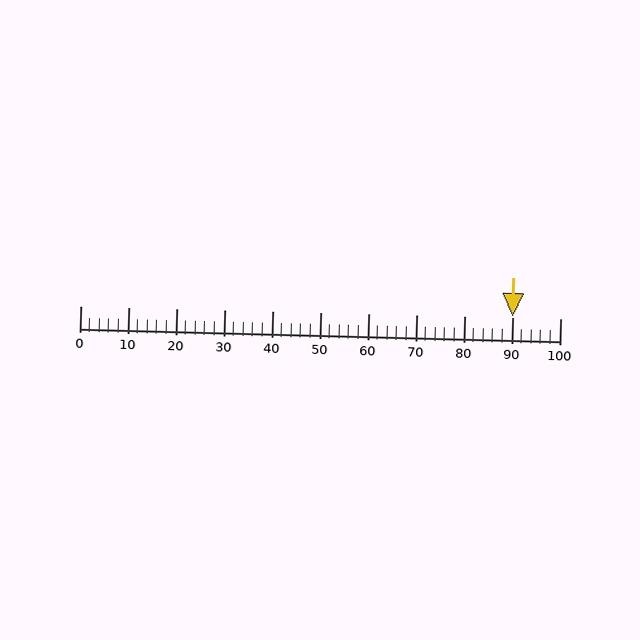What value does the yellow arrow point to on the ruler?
The yellow arrow points to approximately 90.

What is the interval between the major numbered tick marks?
The major tick marks are spaced 10 units apart.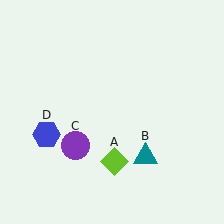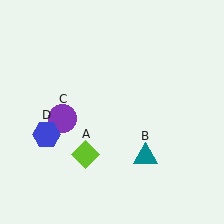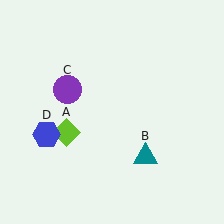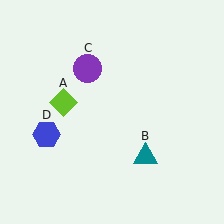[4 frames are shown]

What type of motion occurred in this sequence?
The lime diamond (object A), purple circle (object C) rotated clockwise around the center of the scene.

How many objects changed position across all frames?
2 objects changed position: lime diamond (object A), purple circle (object C).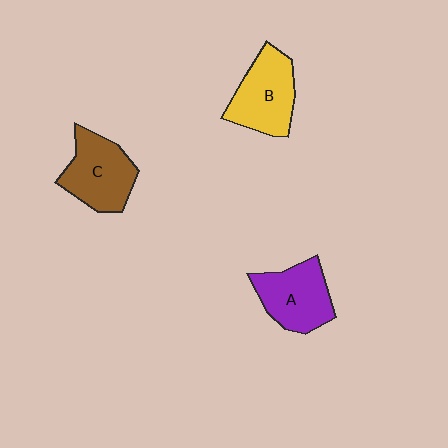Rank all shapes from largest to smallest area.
From largest to smallest: B (yellow), C (brown), A (purple).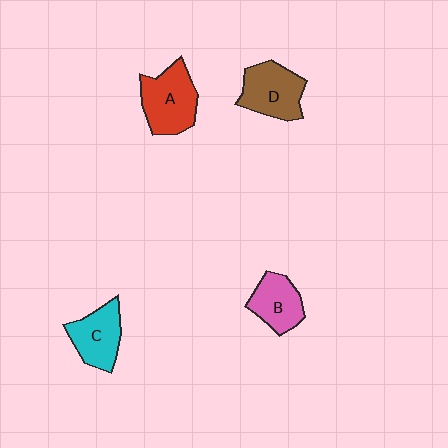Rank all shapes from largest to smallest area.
From largest to smallest: A (red), D (brown), C (cyan), B (pink).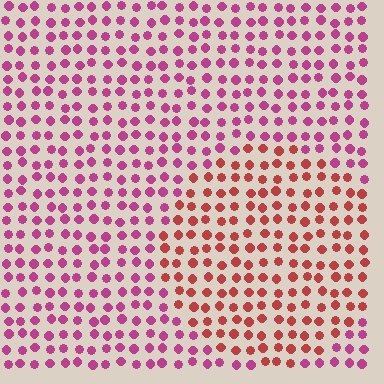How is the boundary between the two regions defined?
The boundary is defined purely by a slight shift in hue (about 38 degrees). Spacing, size, and orientation are identical on both sides.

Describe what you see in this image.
The image is filled with small magenta elements in a uniform arrangement. A circle-shaped region is visible where the elements are tinted to a slightly different hue, forming a subtle color boundary.